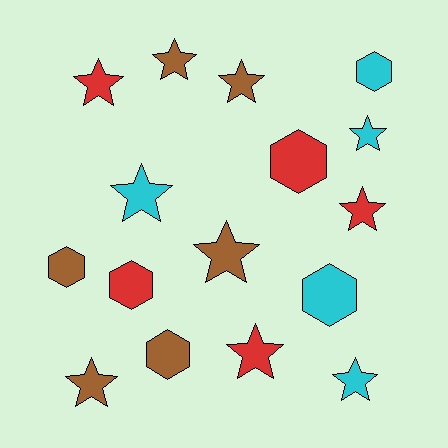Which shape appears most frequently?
Star, with 10 objects.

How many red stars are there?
There are 3 red stars.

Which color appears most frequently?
Brown, with 6 objects.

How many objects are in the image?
There are 16 objects.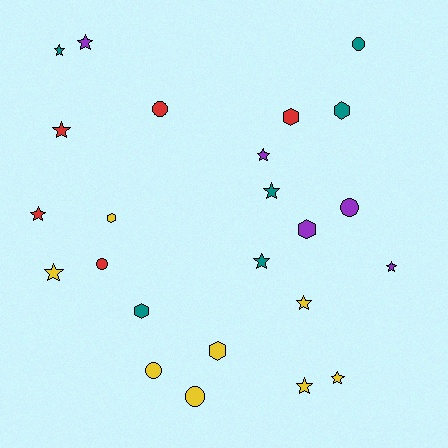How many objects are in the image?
There are 24 objects.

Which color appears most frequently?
Yellow, with 8 objects.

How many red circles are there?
There are 2 red circles.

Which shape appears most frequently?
Star, with 12 objects.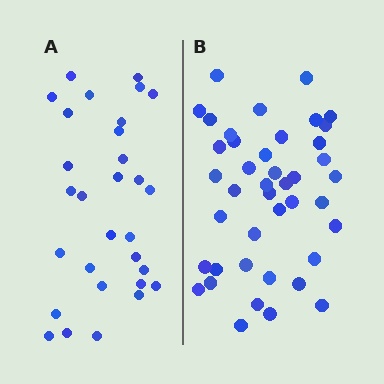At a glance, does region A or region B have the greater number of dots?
Region B (the right region) has more dots.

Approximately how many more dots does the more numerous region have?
Region B has roughly 12 or so more dots than region A.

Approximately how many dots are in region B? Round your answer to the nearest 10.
About 40 dots. (The exact count is 42, which rounds to 40.)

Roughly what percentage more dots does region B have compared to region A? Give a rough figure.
About 40% more.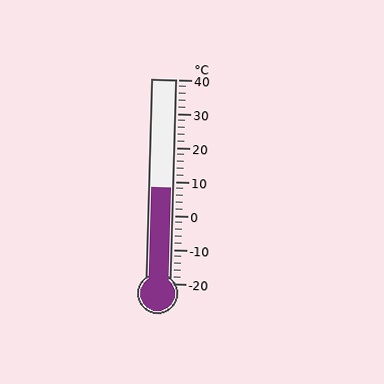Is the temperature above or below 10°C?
The temperature is below 10°C.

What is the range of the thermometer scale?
The thermometer scale ranges from -20°C to 40°C.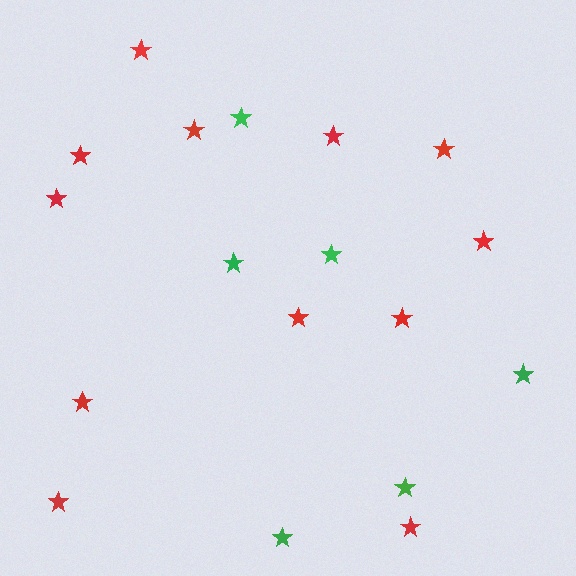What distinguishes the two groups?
There are 2 groups: one group of red stars (12) and one group of green stars (6).